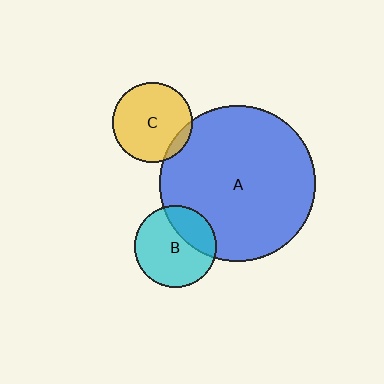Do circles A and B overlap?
Yes.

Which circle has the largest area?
Circle A (blue).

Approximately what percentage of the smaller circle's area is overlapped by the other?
Approximately 30%.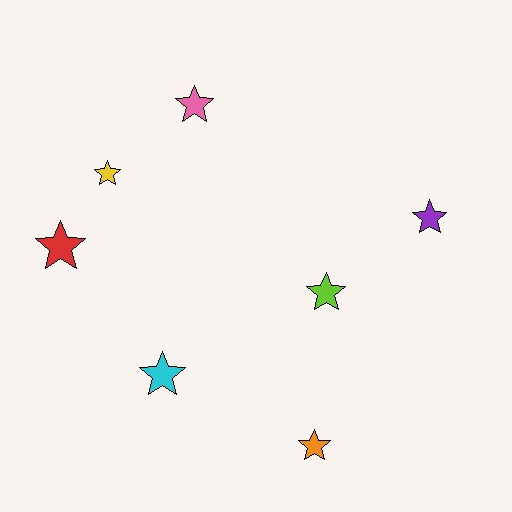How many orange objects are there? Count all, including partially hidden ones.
There is 1 orange object.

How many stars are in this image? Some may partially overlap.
There are 7 stars.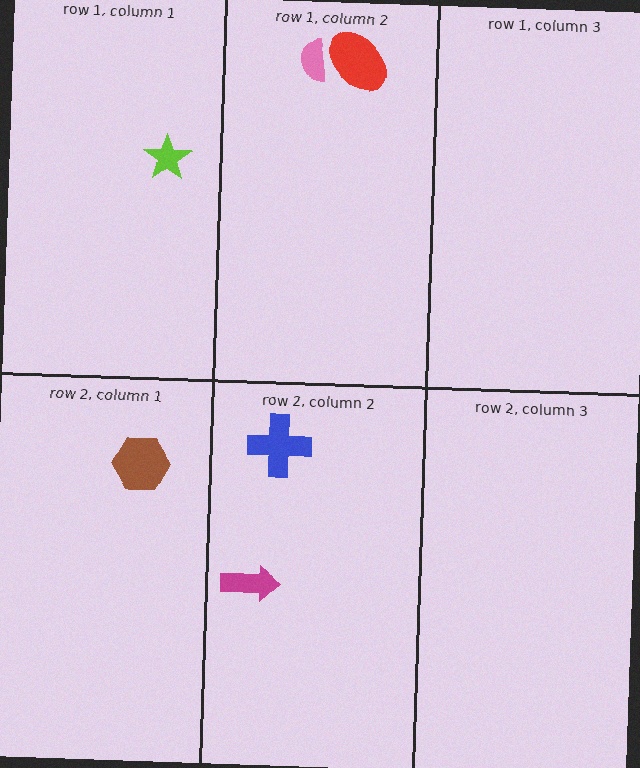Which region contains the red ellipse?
The row 1, column 2 region.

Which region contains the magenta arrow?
The row 2, column 2 region.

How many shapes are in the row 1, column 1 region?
1.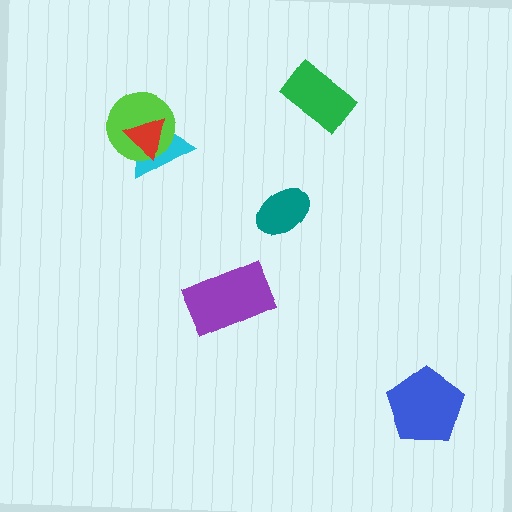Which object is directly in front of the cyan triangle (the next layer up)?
The lime circle is directly in front of the cyan triangle.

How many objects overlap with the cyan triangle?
2 objects overlap with the cyan triangle.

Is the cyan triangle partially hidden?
Yes, it is partially covered by another shape.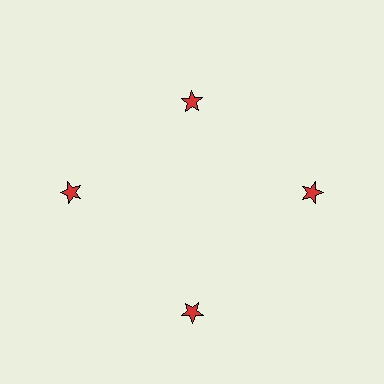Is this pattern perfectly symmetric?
No. The 4 red stars are arranged in a ring, but one element near the 12 o'clock position is pulled inward toward the center, breaking the 4-fold rotational symmetry.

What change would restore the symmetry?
The symmetry would be restored by moving it outward, back onto the ring so that all 4 stars sit at equal angles and equal distance from the center.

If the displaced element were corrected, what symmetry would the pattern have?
It would have 4-fold rotational symmetry — the pattern would map onto itself every 90 degrees.